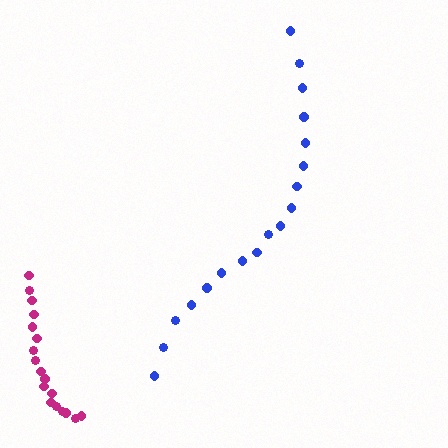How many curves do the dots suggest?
There are 2 distinct paths.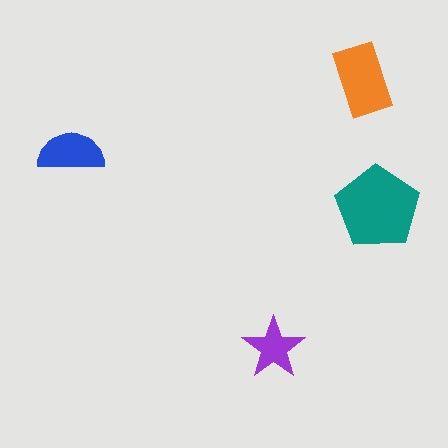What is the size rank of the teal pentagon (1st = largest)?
1st.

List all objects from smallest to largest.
The purple star, the blue semicircle, the orange rectangle, the teal pentagon.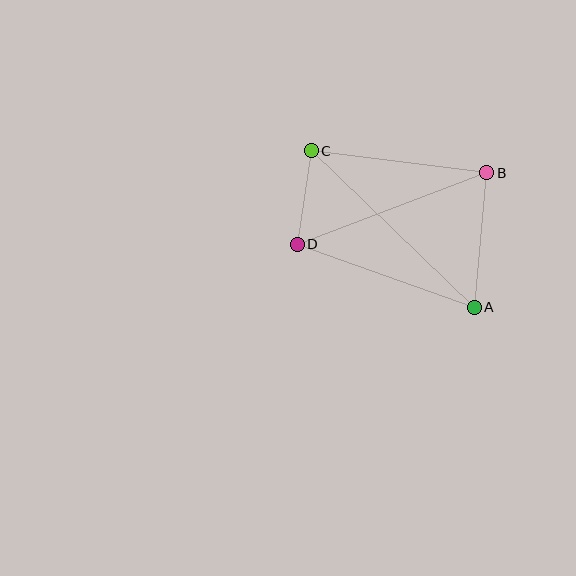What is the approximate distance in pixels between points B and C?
The distance between B and C is approximately 177 pixels.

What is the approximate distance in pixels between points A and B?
The distance between A and B is approximately 135 pixels.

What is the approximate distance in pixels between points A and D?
The distance between A and D is approximately 188 pixels.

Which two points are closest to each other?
Points C and D are closest to each other.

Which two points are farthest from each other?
Points A and C are farthest from each other.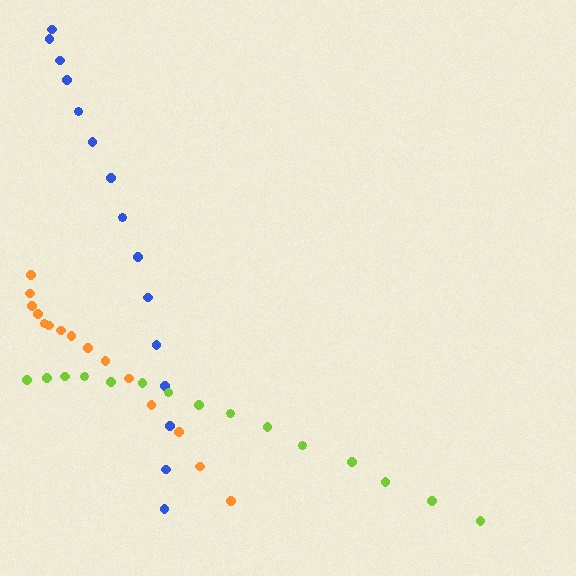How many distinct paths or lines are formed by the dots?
There are 3 distinct paths.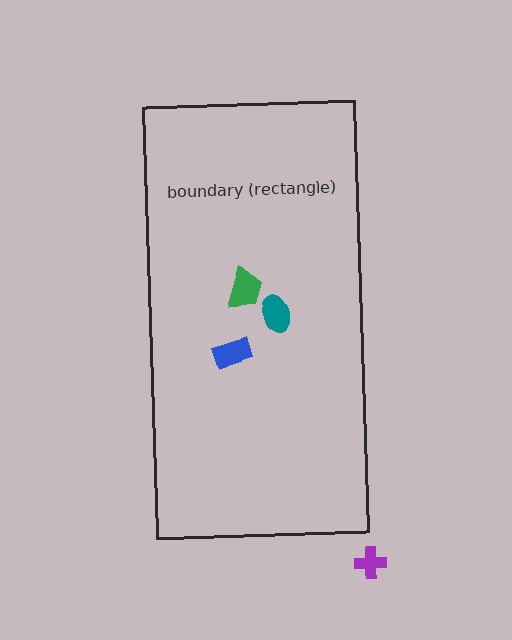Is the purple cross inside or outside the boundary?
Outside.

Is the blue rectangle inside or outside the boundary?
Inside.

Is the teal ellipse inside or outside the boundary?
Inside.